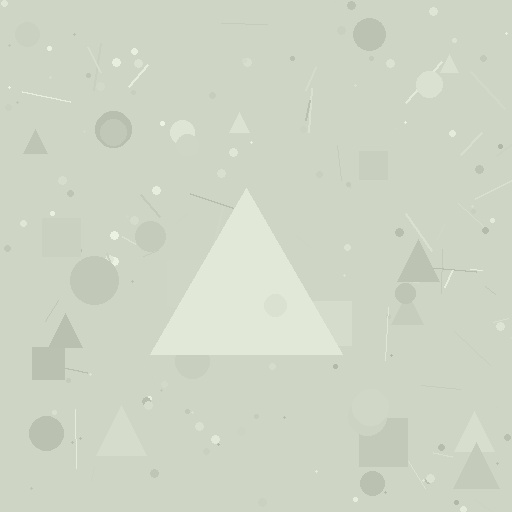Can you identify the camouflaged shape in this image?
The camouflaged shape is a triangle.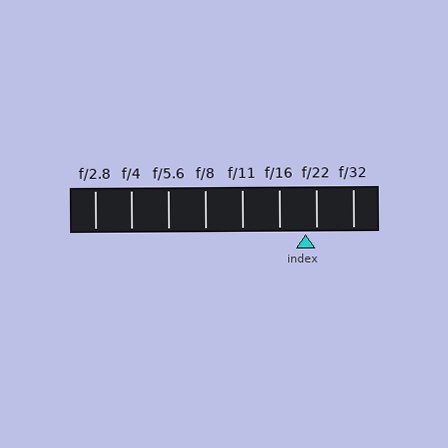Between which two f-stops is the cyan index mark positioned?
The index mark is between f/16 and f/22.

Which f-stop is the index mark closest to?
The index mark is closest to f/22.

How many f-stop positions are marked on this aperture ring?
There are 8 f-stop positions marked.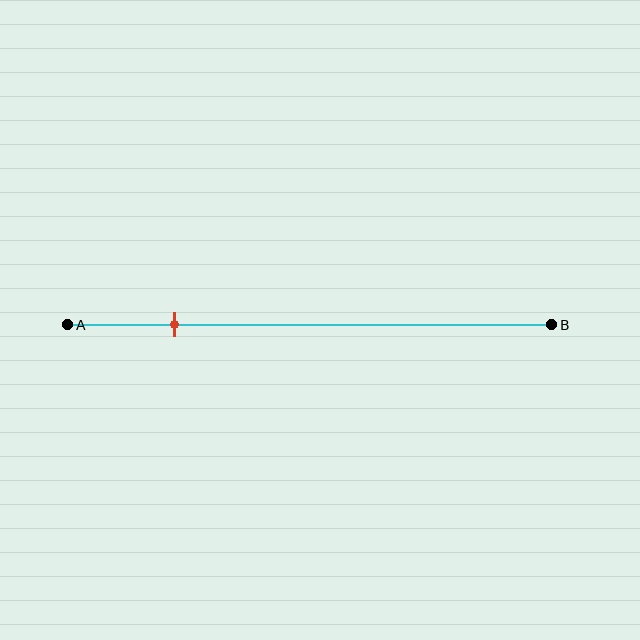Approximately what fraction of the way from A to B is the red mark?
The red mark is approximately 20% of the way from A to B.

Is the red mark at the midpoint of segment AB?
No, the mark is at about 20% from A, not at the 50% midpoint.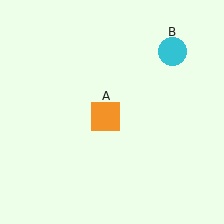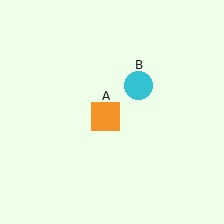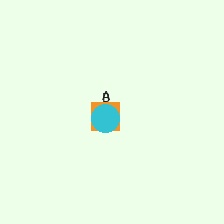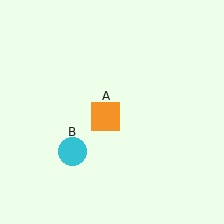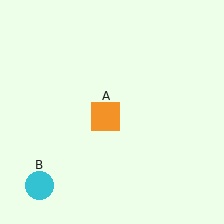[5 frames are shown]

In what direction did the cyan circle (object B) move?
The cyan circle (object B) moved down and to the left.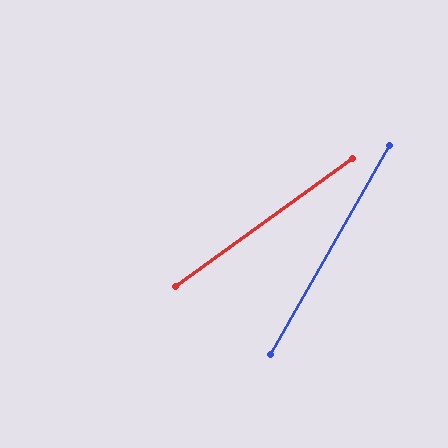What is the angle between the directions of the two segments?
Approximately 24 degrees.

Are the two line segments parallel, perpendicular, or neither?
Neither parallel nor perpendicular — they differ by about 24°.